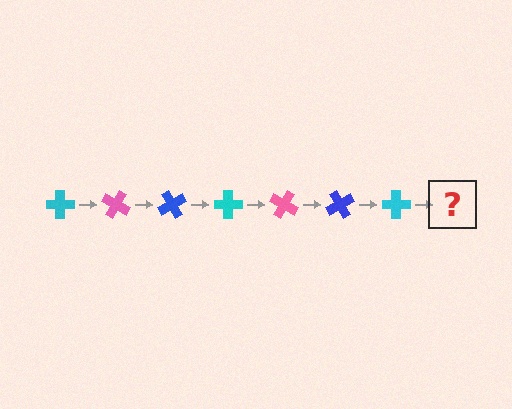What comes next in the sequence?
The next element should be a pink cross, rotated 210 degrees from the start.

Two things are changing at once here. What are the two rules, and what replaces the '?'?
The two rules are that it rotates 30 degrees each step and the color cycles through cyan, pink, and blue. The '?' should be a pink cross, rotated 210 degrees from the start.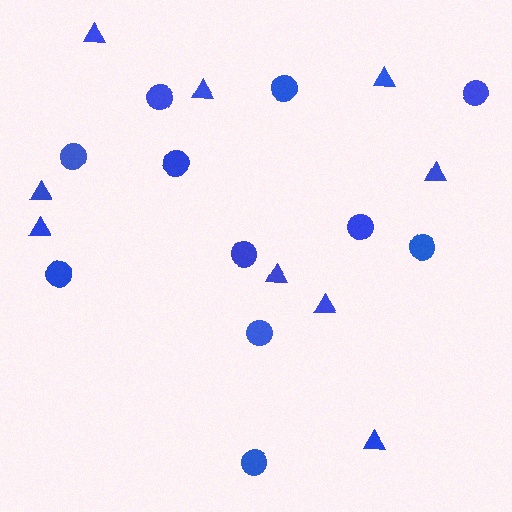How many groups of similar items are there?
There are 2 groups: one group of circles (11) and one group of triangles (9).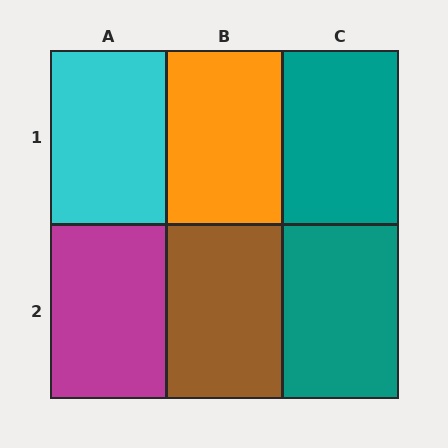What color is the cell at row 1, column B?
Orange.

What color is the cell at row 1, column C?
Teal.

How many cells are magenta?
1 cell is magenta.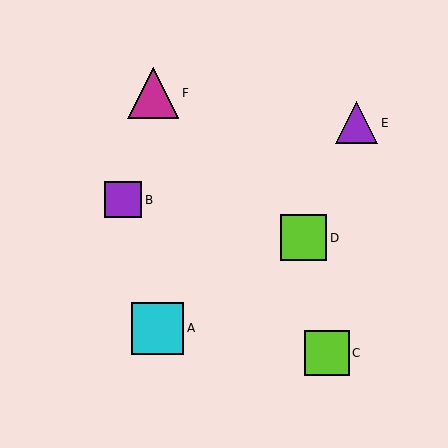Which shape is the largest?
The cyan square (labeled A) is the largest.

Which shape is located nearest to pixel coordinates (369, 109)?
The purple triangle (labeled E) at (357, 123) is nearest to that location.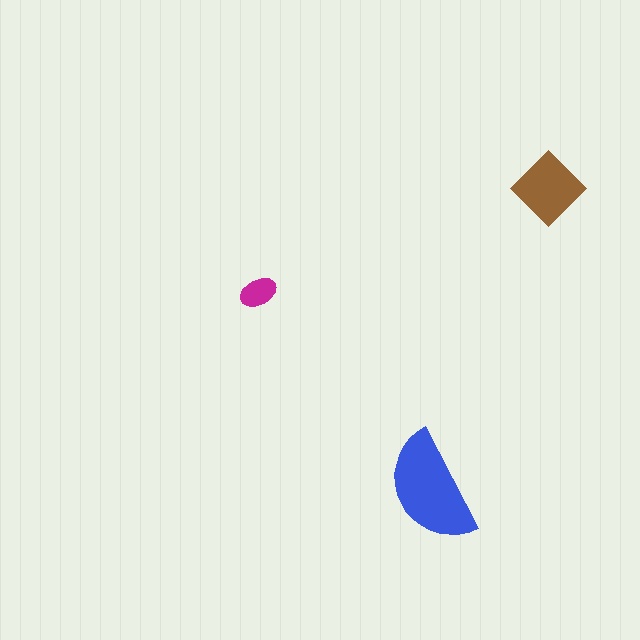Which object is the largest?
The blue semicircle.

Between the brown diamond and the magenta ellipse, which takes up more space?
The brown diamond.